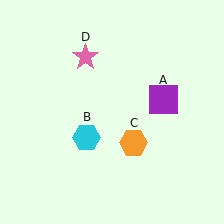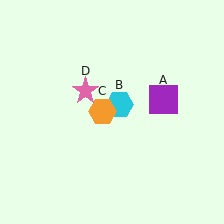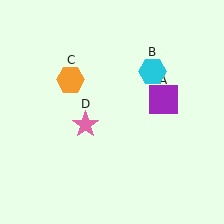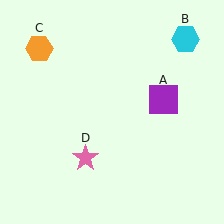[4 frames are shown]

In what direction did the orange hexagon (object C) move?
The orange hexagon (object C) moved up and to the left.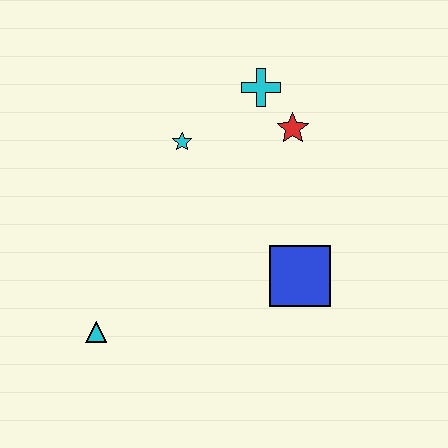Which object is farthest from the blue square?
The cyan triangle is farthest from the blue square.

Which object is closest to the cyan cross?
The red star is closest to the cyan cross.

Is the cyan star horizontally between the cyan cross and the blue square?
No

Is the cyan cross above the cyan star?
Yes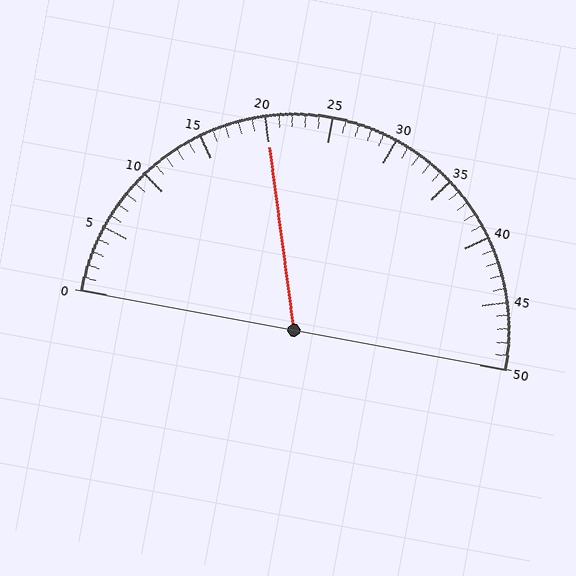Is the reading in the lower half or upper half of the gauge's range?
The reading is in the lower half of the range (0 to 50).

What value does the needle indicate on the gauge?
The needle indicates approximately 20.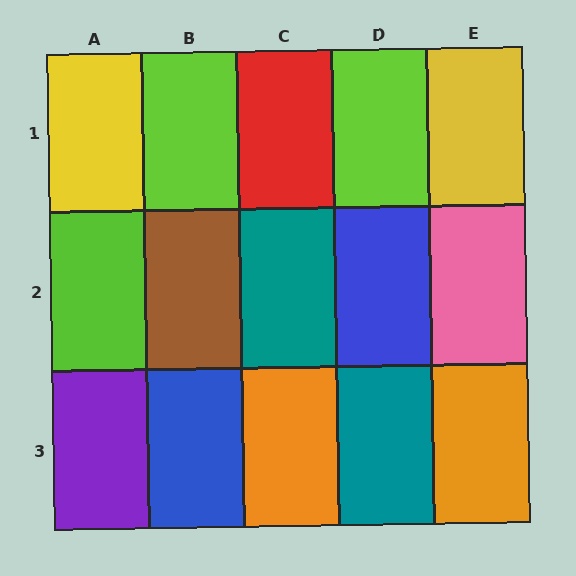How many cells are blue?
2 cells are blue.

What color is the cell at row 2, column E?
Pink.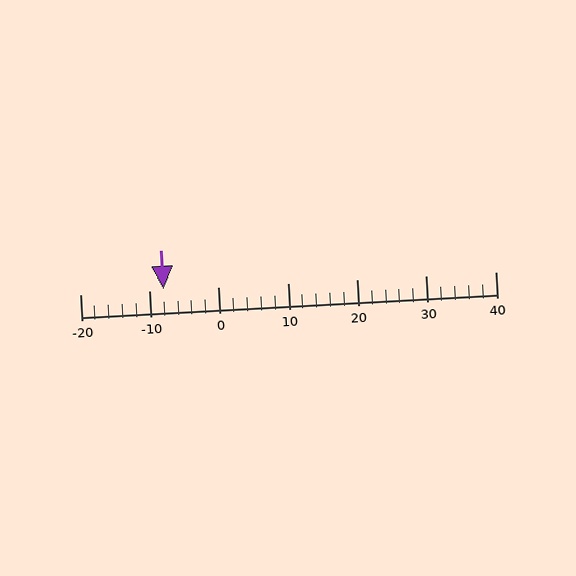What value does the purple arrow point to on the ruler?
The purple arrow points to approximately -8.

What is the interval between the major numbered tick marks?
The major tick marks are spaced 10 units apart.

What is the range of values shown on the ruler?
The ruler shows values from -20 to 40.